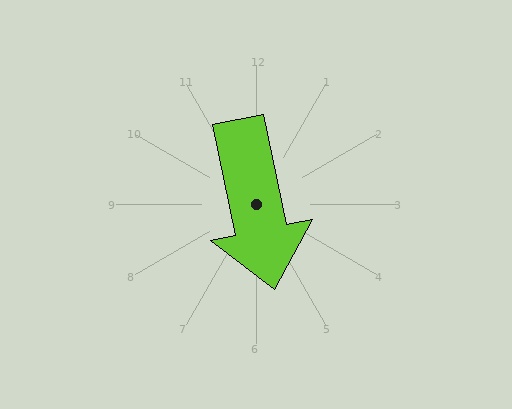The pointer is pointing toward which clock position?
Roughly 6 o'clock.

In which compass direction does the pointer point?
South.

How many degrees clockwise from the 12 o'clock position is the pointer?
Approximately 168 degrees.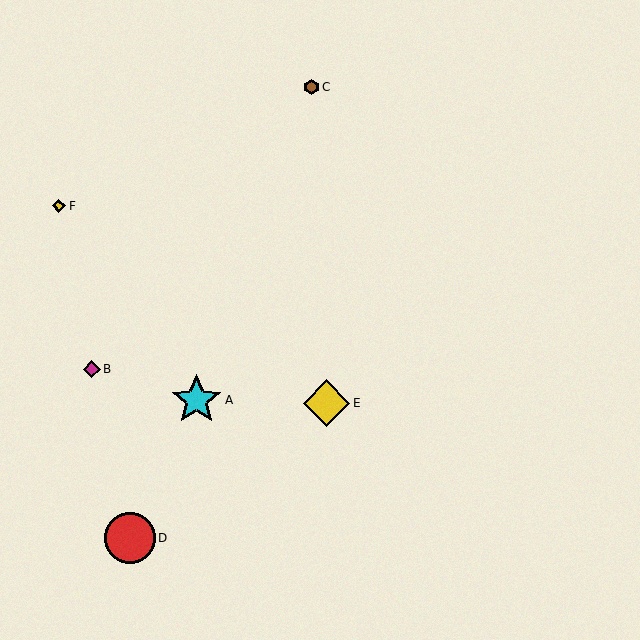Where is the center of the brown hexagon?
The center of the brown hexagon is at (312, 87).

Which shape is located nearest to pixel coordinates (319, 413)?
The yellow diamond (labeled E) at (327, 403) is nearest to that location.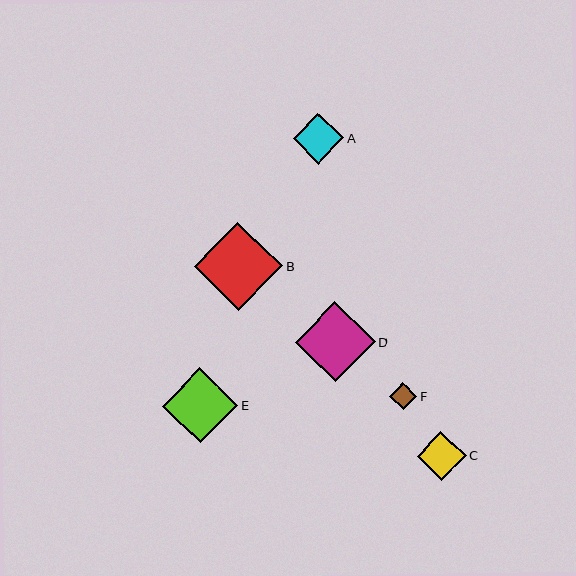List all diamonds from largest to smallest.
From largest to smallest: B, D, E, A, C, F.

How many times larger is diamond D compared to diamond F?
Diamond D is approximately 3.0 times the size of diamond F.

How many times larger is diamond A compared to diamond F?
Diamond A is approximately 1.9 times the size of diamond F.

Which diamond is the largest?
Diamond B is the largest with a size of approximately 88 pixels.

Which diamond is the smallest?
Diamond F is the smallest with a size of approximately 27 pixels.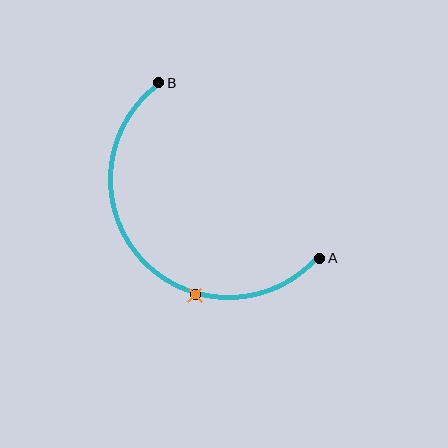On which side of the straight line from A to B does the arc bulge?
The arc bulges below and to the left of the straight line connecting A and B.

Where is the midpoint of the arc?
The arc midpoint is the point on the curve farthest from the straight line joining A and B. It sits below and to the left of that line.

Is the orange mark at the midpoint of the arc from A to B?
No. The orange mark lies on the arc but is closer to endpoint A. The arc midpoint would be at the point on the curve equidistant along the arc from both A and B.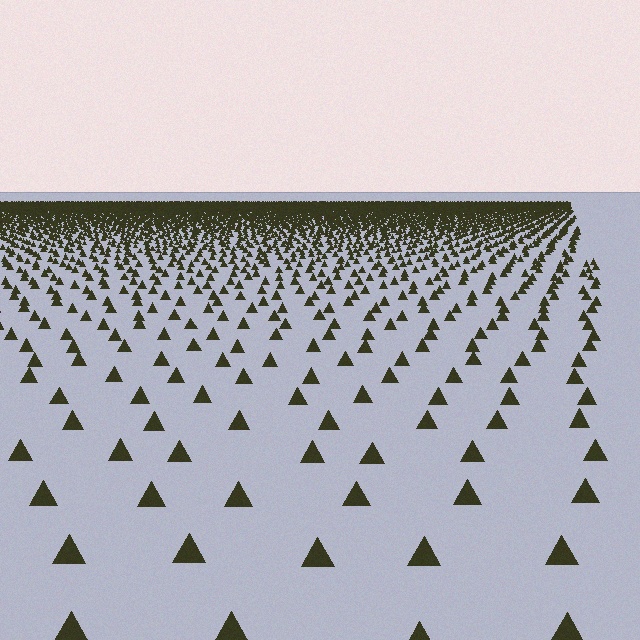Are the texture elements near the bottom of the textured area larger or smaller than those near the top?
Larger. Near the bottom, elements are closer to the viewer and appear at a bigger on-screen size.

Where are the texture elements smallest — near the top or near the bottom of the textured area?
Near the top.